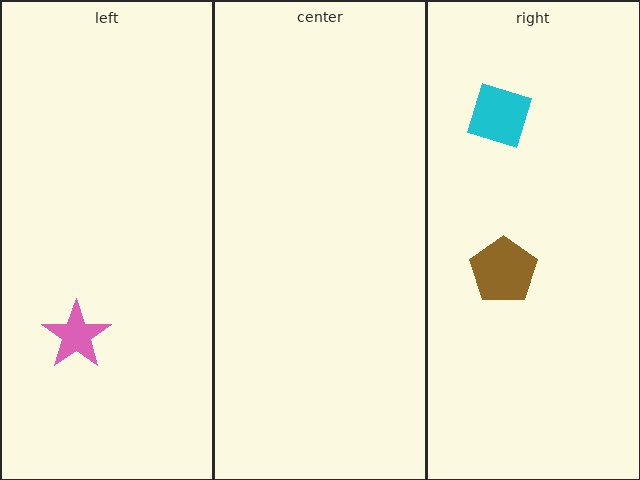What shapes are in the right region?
The cyan square, the brown pentagon.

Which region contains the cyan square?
The right region.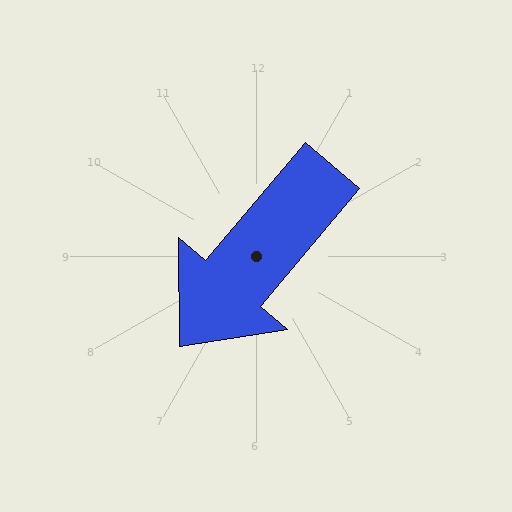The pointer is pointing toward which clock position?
Roughly 7 o'clock.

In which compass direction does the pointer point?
Southwest.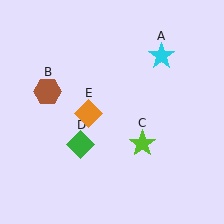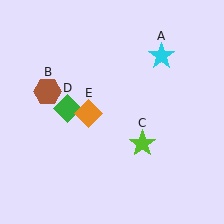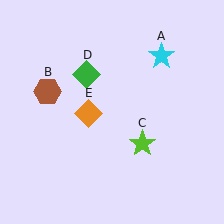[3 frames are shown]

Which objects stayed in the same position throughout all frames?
Cyan star (object A) and brown hexagon (object B) and lime star (object C) and orange diamond (object E) remained stationary.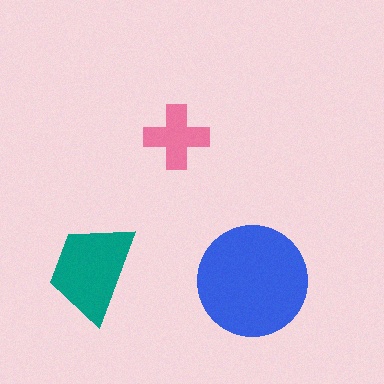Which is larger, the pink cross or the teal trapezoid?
The teal trapezoid.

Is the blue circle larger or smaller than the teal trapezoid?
Larger.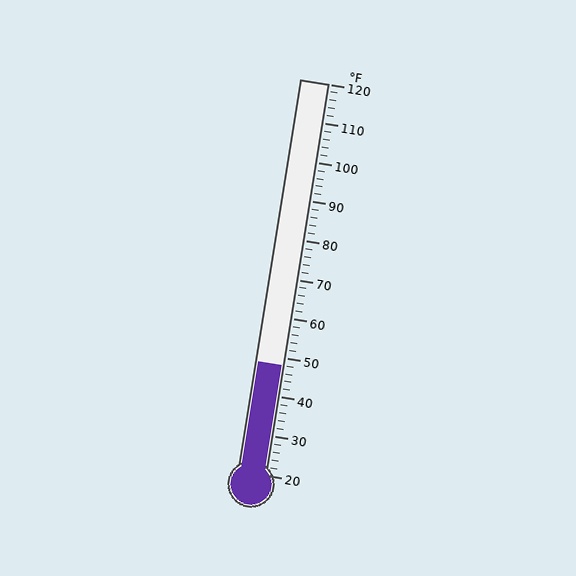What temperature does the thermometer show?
The thermometer shows approximately 48°F.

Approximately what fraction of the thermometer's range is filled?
The thermometer is filled to approximately 30% of its range.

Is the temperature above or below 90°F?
The temperature is below 90°F.